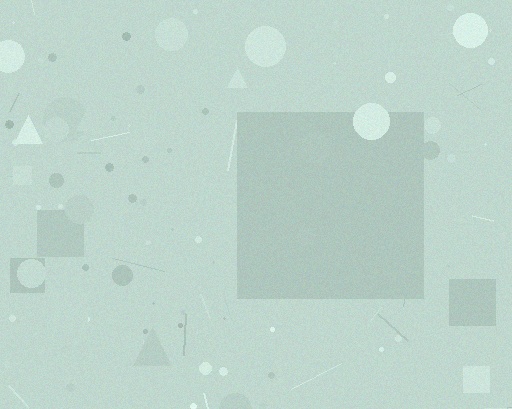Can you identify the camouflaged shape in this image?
The camouflaged shape is a square.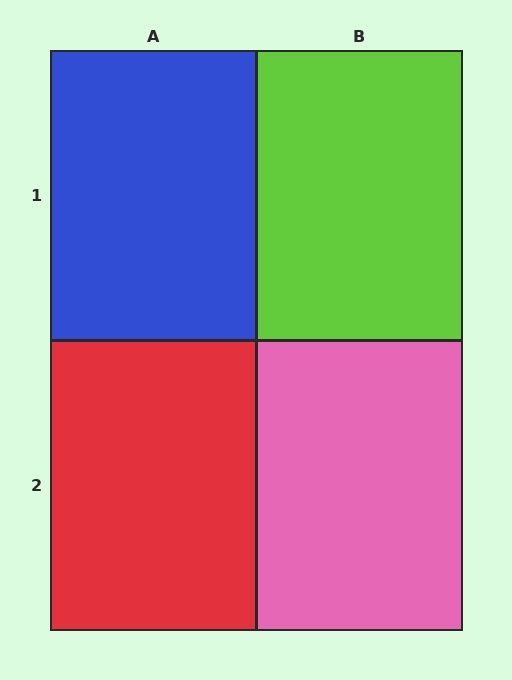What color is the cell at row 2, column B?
Pink.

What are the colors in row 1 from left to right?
Blue, lime.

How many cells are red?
1 cell is red.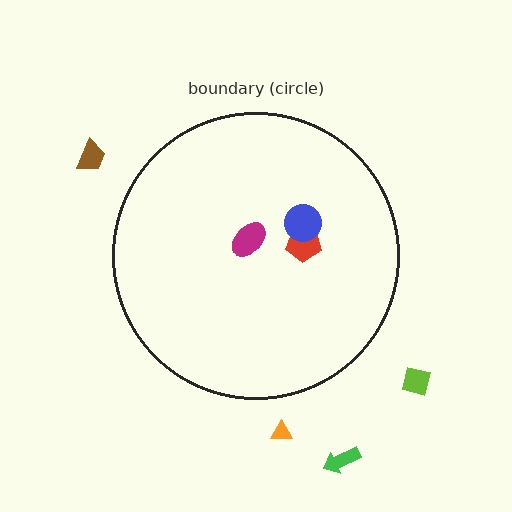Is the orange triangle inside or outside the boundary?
Outside.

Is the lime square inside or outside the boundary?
Outside.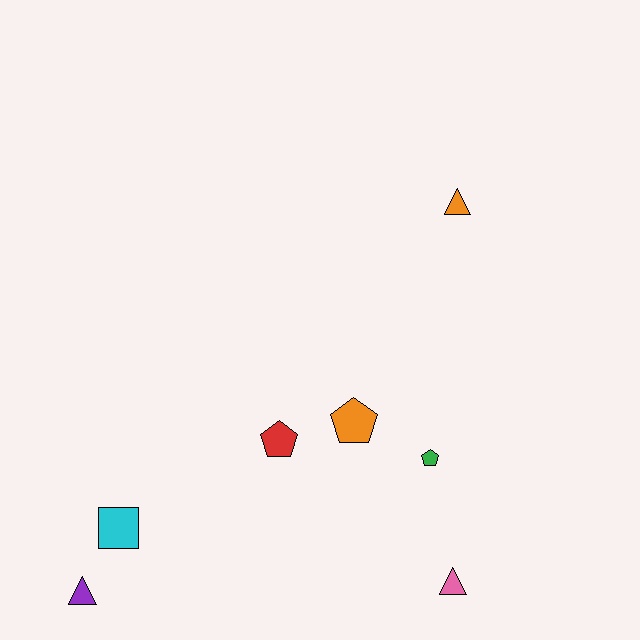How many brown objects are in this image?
There are no brown objects.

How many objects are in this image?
There are 7 objects.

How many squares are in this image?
There is 1 square.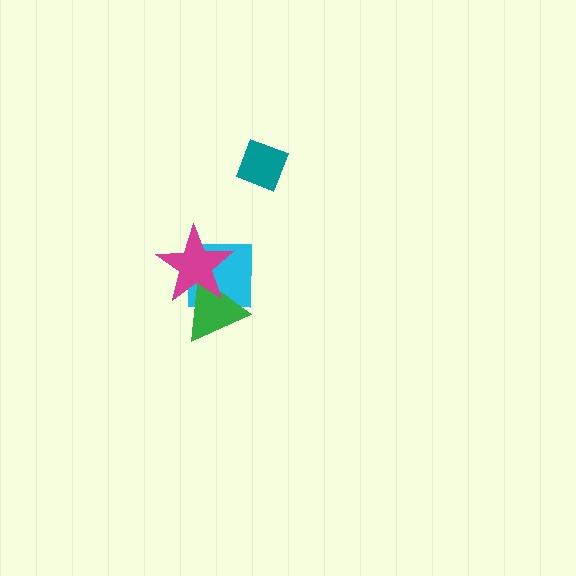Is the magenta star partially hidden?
No, no other shape covers it.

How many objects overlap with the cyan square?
2 objects overlap with the cyan square.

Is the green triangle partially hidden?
Yes, it is partially covered by another shape.